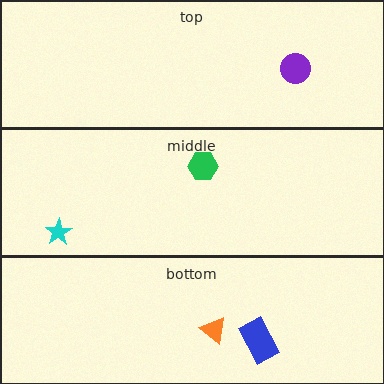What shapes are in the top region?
The purple circle.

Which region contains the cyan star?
The middle region.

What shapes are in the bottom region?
The blue rectangle, the orange triangle.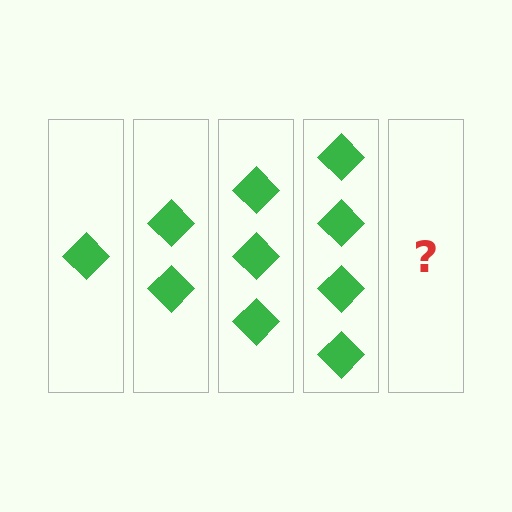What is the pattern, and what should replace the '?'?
The pattern is that each step adds one more diamond. The '?' should be 5 diamonds.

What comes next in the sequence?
The next element should be 5 diamonds.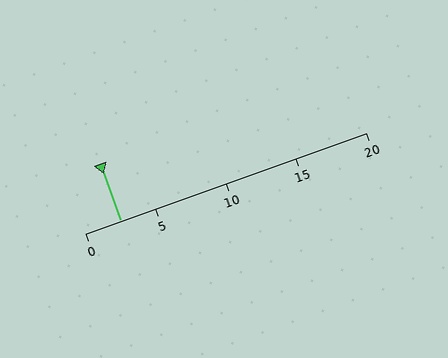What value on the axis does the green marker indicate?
The marker indicates approximately 2.5.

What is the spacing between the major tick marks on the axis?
The major ticks are spaced 5 apart.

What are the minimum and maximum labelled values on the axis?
The axis runs from 0 to 20.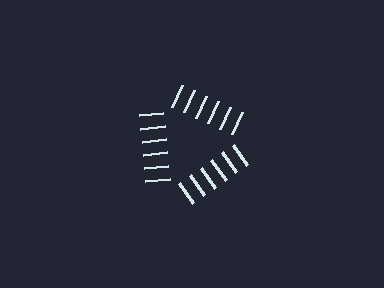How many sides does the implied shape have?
3 sides — the line-ends trace a triangle.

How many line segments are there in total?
18 — 6 along each of the 3 edges.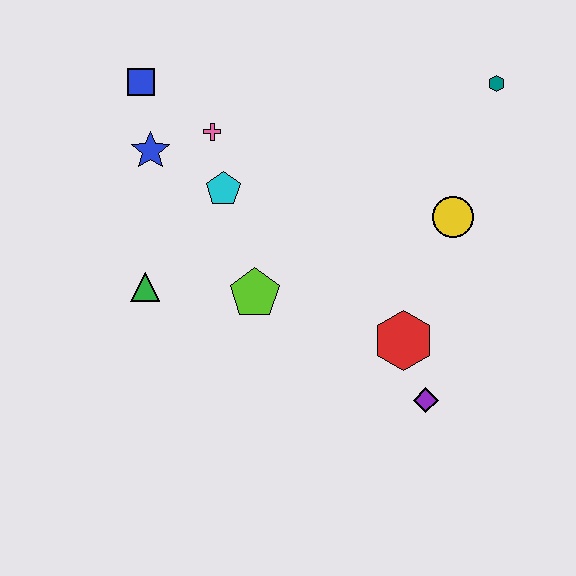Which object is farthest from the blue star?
The purple diamond is farthest from the blue star.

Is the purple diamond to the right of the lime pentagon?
Yes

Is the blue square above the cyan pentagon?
Yes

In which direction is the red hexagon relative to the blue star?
The red hexagon is to the right of the blue star.